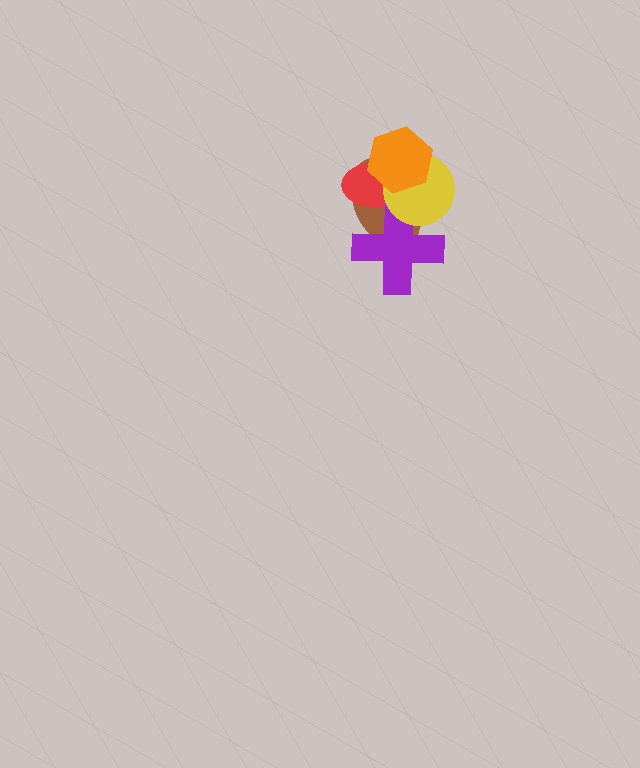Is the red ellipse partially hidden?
Yes, it is partially covered by another shape.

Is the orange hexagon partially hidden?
No, no other shape covers it.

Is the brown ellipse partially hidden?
Yes, it is partially covered by another shape.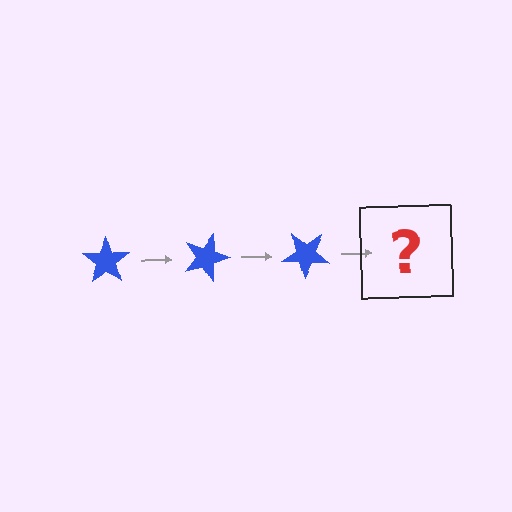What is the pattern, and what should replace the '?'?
The pattern is that the star rotates 20 degrees each step. The '?' should be a blue star rotated 60 degrees.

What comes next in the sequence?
The next element should be a blue star rotated 60 degrees.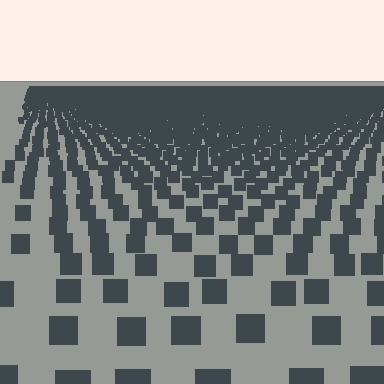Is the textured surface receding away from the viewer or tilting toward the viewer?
The surface is receding away from the viewer. Texture elements get smaller and denser toward the top.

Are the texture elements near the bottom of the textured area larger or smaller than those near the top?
Larger. Near the bottom, elements are closer to the viewer and appear at a bigger on-screen size.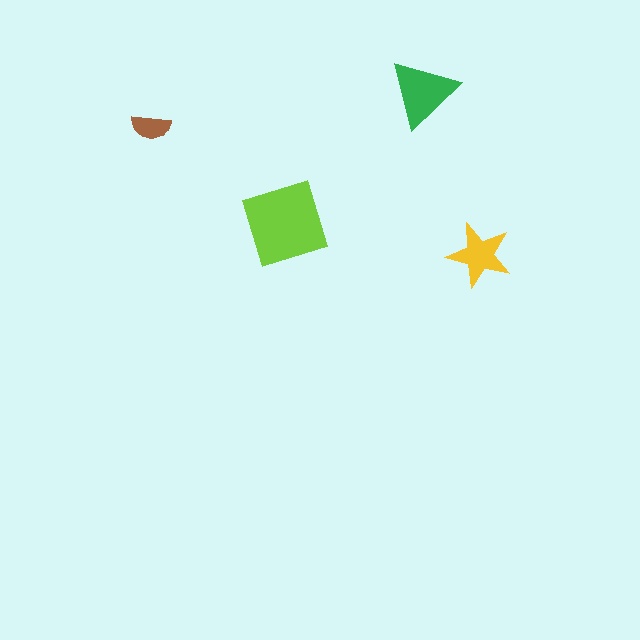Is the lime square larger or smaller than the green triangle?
Larger.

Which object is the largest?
The lime square.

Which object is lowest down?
The yellow star is bottommost.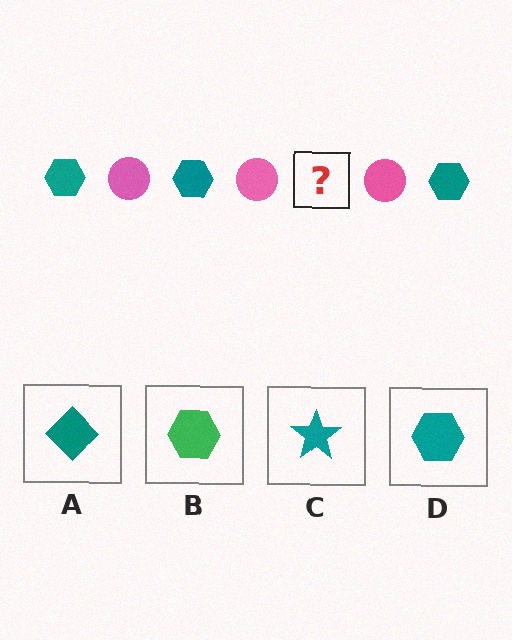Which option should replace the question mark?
Option D.